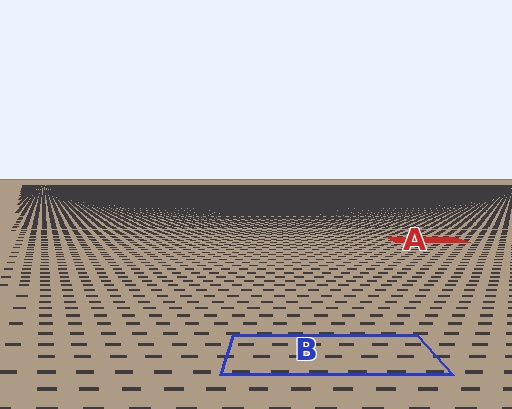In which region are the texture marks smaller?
The texture marks are smaller in region A, because it is farther away.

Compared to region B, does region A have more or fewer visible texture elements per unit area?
Region A has more texture elements per unit area — they are packed more densely because it is farther away.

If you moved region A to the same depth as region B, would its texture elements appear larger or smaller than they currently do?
They would appear larger. At a closer depth, the same texture elements are projected at a bigger on-screen size.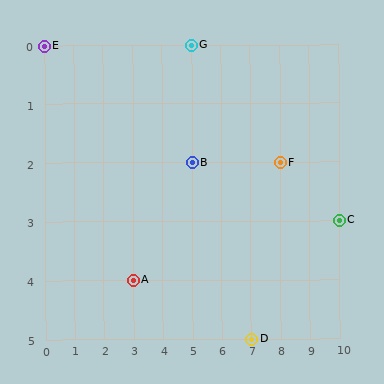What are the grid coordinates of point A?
Point A is at grid coordinates (3, 4).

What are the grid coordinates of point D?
Point D is at grid coordinates (7, 5).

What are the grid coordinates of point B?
Point B is at grid coordinates (5, 2).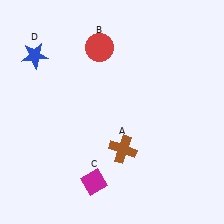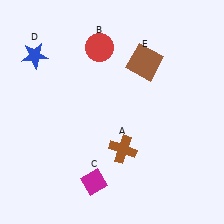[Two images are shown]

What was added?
A brown square (E) was added in Image 2.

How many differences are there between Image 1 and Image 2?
There is 1 difference between the two images.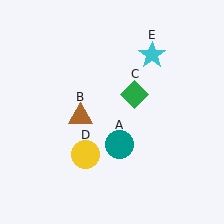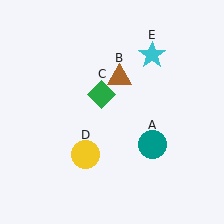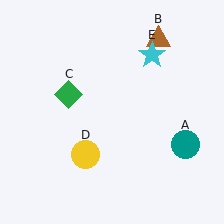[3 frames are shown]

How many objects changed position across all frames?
3 objects changed position: teal circle (object A), brown triangle (object B), green diamond (object C).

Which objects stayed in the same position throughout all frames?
Yellow circle (object D) and cyan star (object E) remained stationary.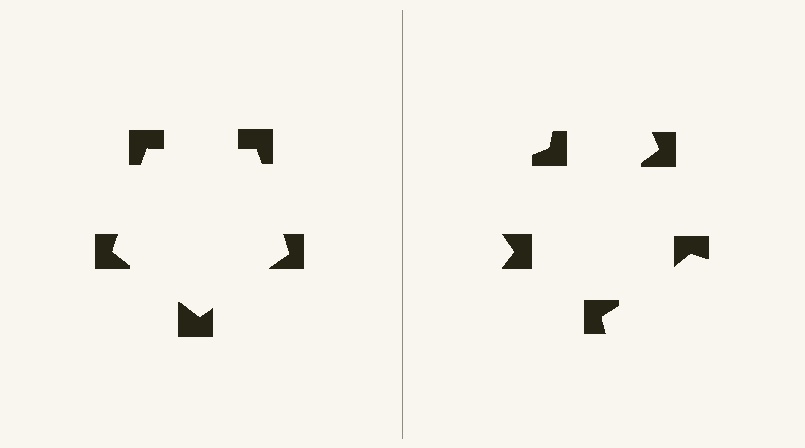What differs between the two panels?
The notched squares are positioned identically on both sides; only the wedge orientations differ. On the left they align to a pentagon; on the right they are misaligned.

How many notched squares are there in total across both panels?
10 — 5 on each side.